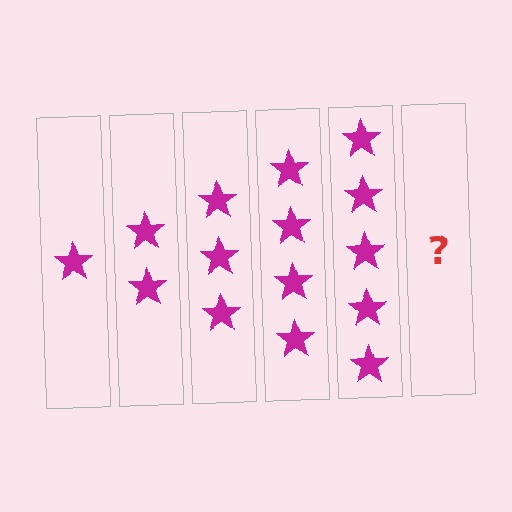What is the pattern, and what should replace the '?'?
The pattern is that each step adds one more star. The '?' should be 6 stars.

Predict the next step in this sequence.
The next step is 6 stars.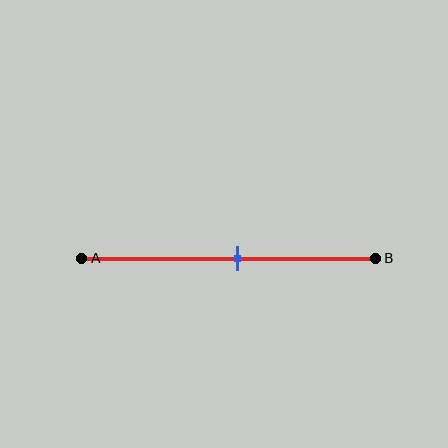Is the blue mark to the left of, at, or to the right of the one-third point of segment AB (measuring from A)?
The blue mark is to the right of the one-third point of segment AB.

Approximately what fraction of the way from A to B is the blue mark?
The blue mark is approximately 55% of the way from A to B.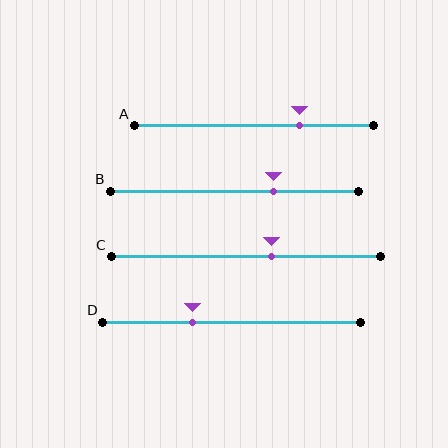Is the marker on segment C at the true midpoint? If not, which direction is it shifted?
No, the marker on segment C is shifted to the right by about 9% of the segment length.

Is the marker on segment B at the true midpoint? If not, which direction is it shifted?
No, the marker on segment B is shifted to the right by about 16% of the segment length.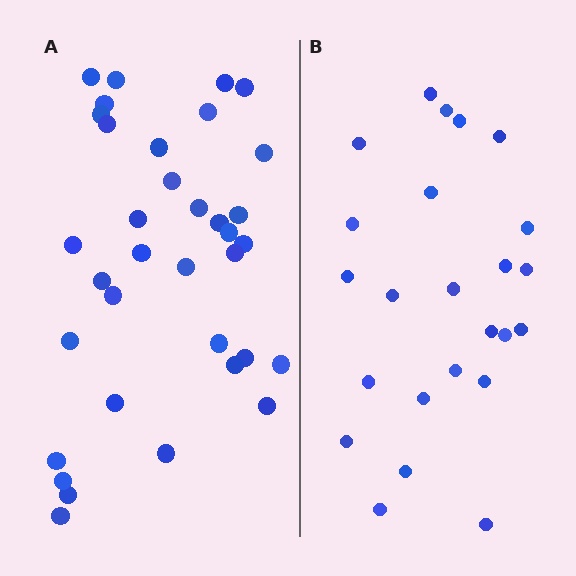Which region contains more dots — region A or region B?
Region A (the left region) has more dots.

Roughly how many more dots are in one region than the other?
Region A has roughly 12 or so more dots than region B.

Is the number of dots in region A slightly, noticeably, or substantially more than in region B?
Region A has substantially more. The ratio is roughly 1.5 to 1.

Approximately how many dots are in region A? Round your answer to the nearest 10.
About 40 dots. (The exact count is 35, which rounds to 40.)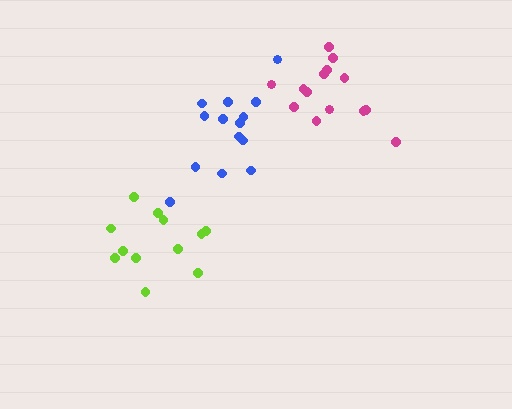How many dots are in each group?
Group 1: 12 dots, Group 2: 14 dots, Group 3: 14 dots (40 total).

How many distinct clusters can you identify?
There are 3 distinct clusters.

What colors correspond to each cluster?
The clusters are colored: lime, blue, magenta.